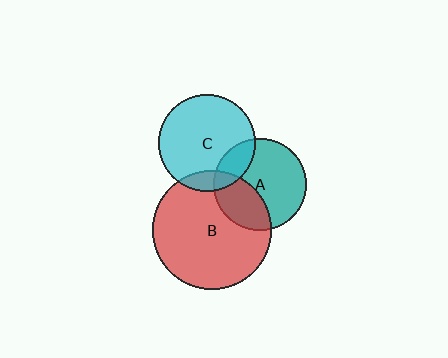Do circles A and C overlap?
Yes.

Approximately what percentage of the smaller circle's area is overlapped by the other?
Approximately 20%.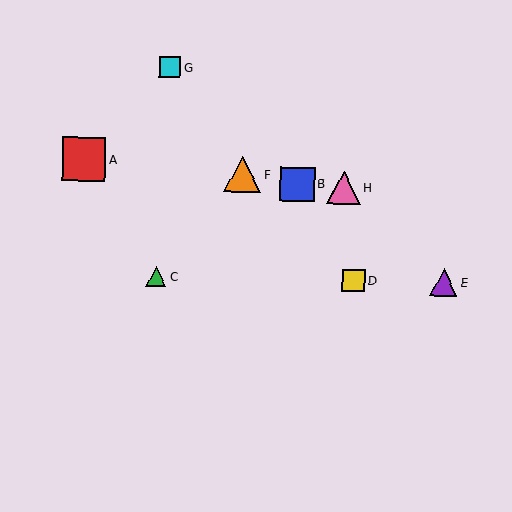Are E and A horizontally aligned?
No, E is at y≈282 and A is at y≈159.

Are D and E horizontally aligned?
Yes, both are at y≈280.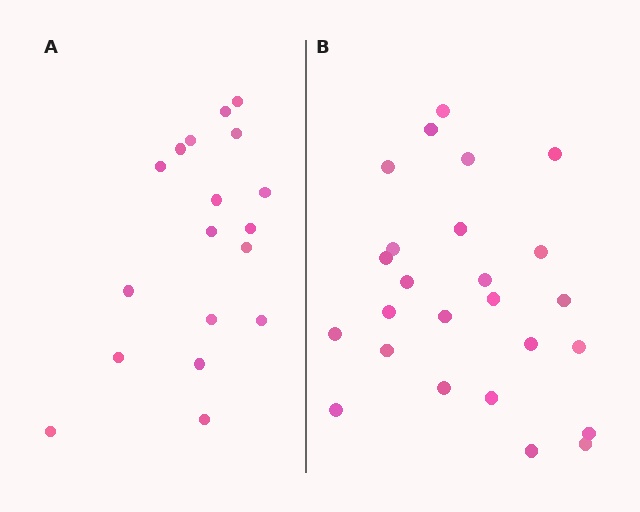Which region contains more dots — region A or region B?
Region B (the right region) has more dots.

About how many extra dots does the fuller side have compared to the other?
Region B has roughly 8 or so more dots than region A.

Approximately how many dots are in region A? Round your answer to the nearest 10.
About 20 dots. (The exact count is 18, which rounds to 20.)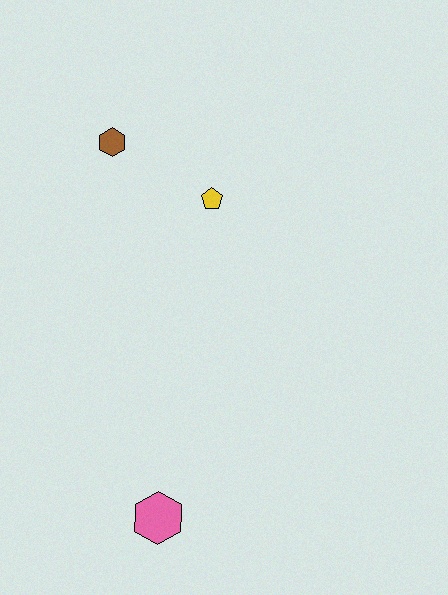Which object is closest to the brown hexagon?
The yellow pentagon is closest to the brown hexagon.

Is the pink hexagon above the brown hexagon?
No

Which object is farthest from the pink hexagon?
The brown hexagon is farthest from the pink hexagon.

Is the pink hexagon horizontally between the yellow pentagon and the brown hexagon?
Yes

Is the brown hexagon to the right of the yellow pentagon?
No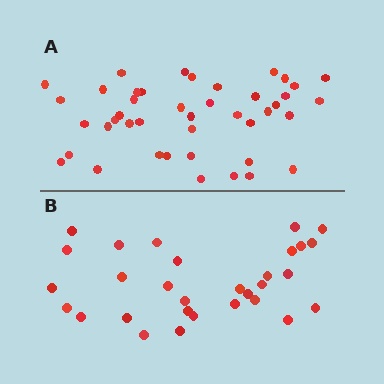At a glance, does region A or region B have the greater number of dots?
Region A (the top region) has more dots.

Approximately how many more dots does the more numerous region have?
Region A has approximately 15 more dots than region B.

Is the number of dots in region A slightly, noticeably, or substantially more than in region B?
Region A has noticeably more, but not dramatically so. The ratio is roughly 1.4 to 1.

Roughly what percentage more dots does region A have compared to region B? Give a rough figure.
About 45% more.